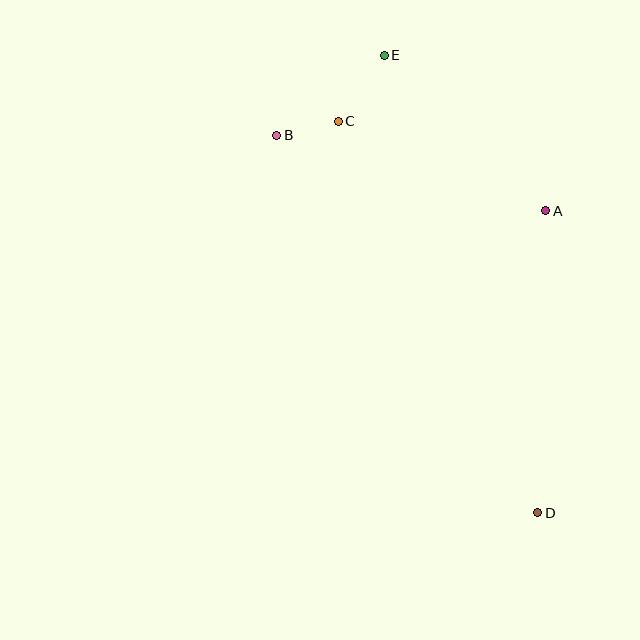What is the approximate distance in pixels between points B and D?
The distance between B and D is approximately 459 pixels.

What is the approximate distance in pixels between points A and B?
The distance between A and B is approximately 279 pixels.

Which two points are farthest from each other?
Points D and E are farthest from each other.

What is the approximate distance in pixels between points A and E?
The distance between A and E is approximately 224 pixels.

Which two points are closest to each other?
Points B and C are closest to each other.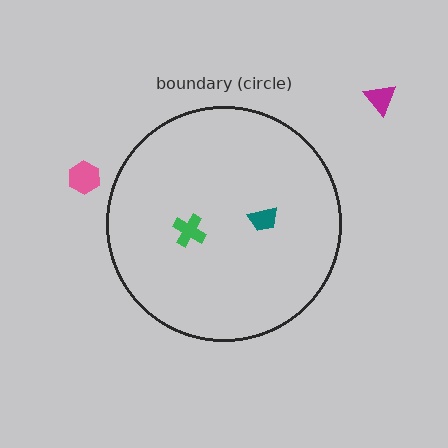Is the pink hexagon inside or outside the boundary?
Outside.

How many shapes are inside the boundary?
2 inside, 2 outside.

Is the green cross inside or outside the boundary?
Inside.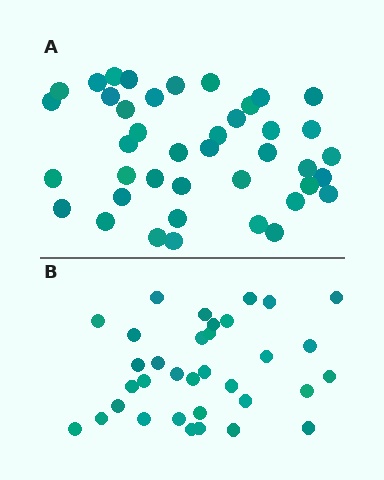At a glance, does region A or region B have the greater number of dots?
Region A (the top region) has more dots.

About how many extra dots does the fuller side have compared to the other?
Region A has roughly 8 or so more dots than region B.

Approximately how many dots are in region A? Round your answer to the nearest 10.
About 40 dots. (The exact count is 41, which rounds to 40.)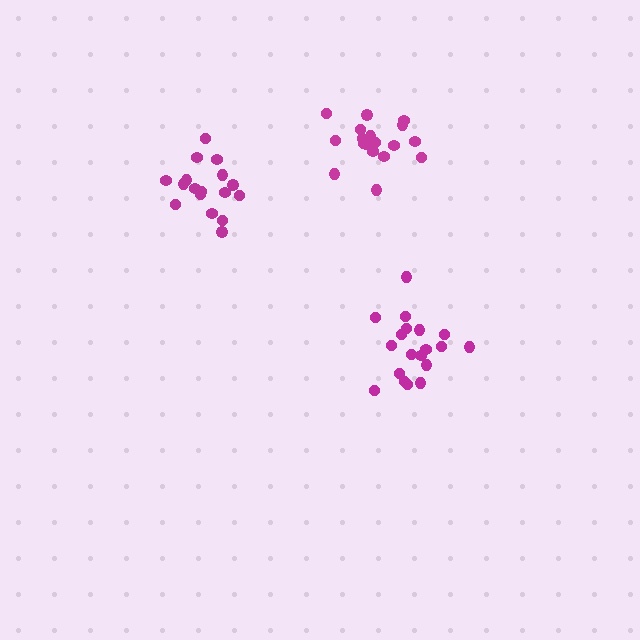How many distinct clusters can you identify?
There are 3 distinct clusters.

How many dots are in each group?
Group 1: 19 dots, Group 2: 19 dots, Group 3: 17 dots (55 total).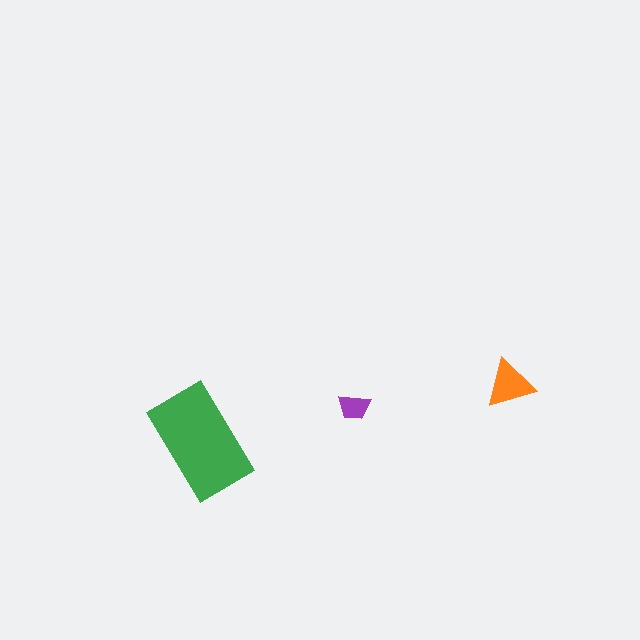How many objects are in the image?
There are 3 objects in the image.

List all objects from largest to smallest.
The green rectangle, the orange triangle, the purple trapezoid.